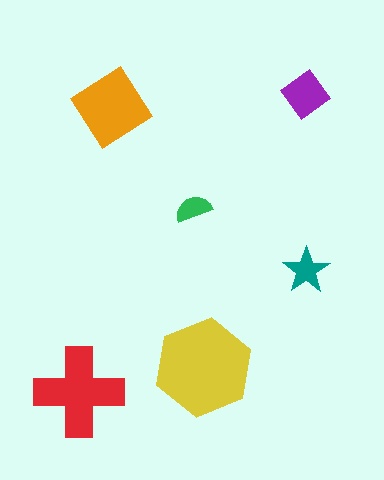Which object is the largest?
The yellow hexagon.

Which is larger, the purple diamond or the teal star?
The purple diamond.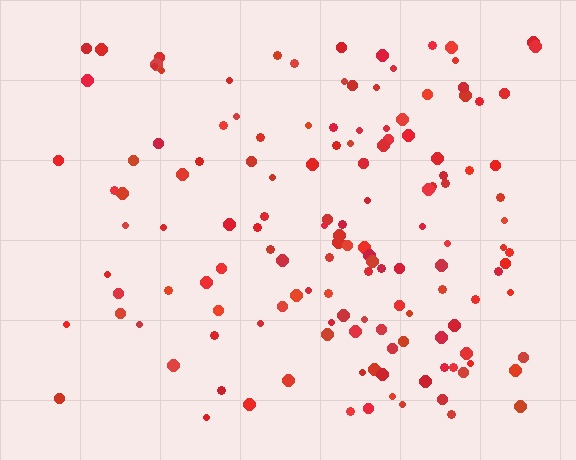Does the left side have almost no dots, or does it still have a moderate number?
Still a moderate number, just noticeably fewer than the right.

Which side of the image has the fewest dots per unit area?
The left.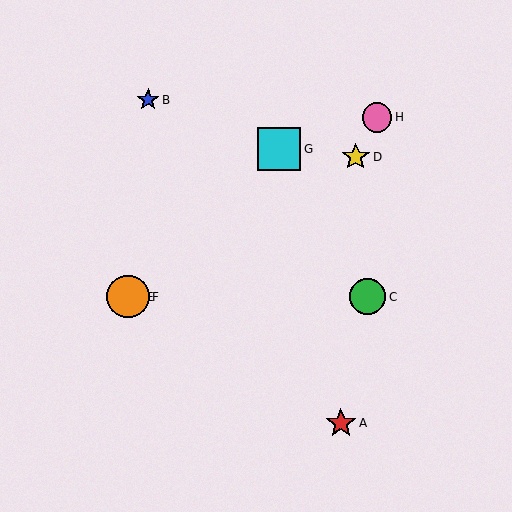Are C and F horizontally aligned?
Yes, both are at y≈297.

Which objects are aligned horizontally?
Objects C, E, F are aligned horizontally.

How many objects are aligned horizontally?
3 objects (C, E, F) are aligned horizontally.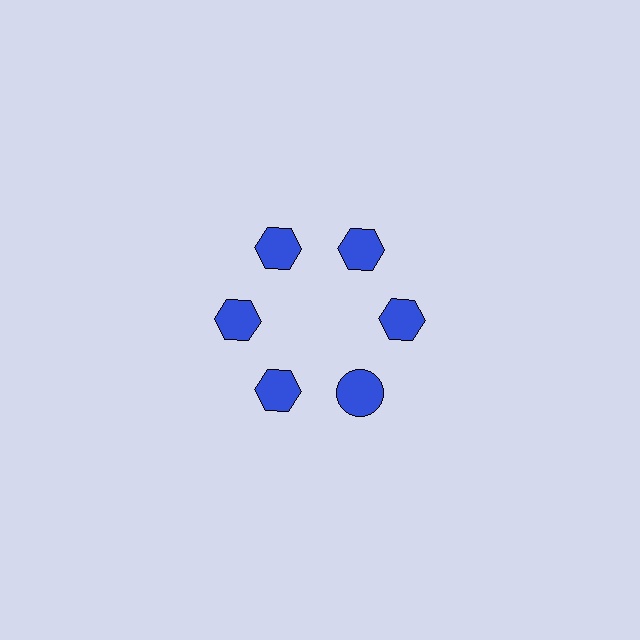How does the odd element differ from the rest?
It has a different shape: circle instead of hexagon.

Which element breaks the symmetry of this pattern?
The blue circle at roughly the 5 o'clock position breaks the symmetry. All other shapes are blue hexagons.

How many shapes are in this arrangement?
There are 6 shapes arranged in a ring pattern.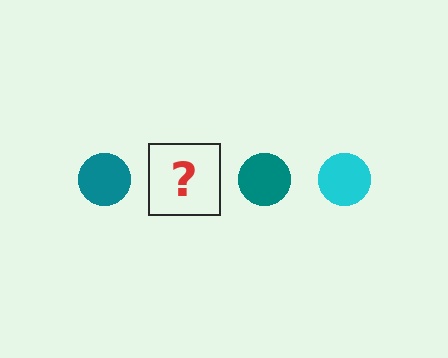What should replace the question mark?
The question mark should be replaced with a cyan circle.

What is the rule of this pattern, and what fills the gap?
The rule is that the pattern cycles through teal, cyan circles. The gap should be filled with a cyan circle.